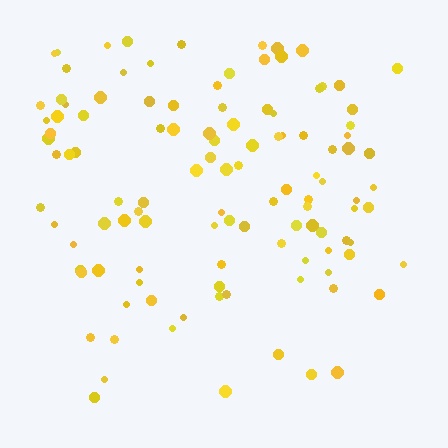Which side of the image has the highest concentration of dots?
The top.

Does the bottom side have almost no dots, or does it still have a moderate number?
Still a moderate number, just noticeably fewer than the top.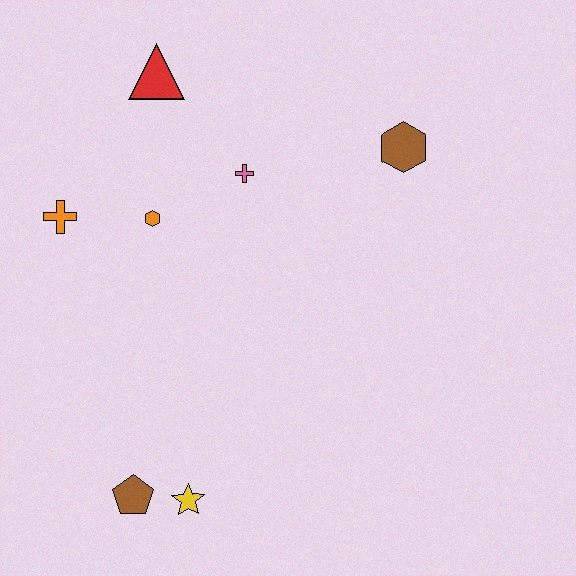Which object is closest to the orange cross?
The orange hexagon is closest to the orange cross.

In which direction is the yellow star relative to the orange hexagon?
The yellow star is below the orange hexagon.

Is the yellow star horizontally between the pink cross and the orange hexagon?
Yes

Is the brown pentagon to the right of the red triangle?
No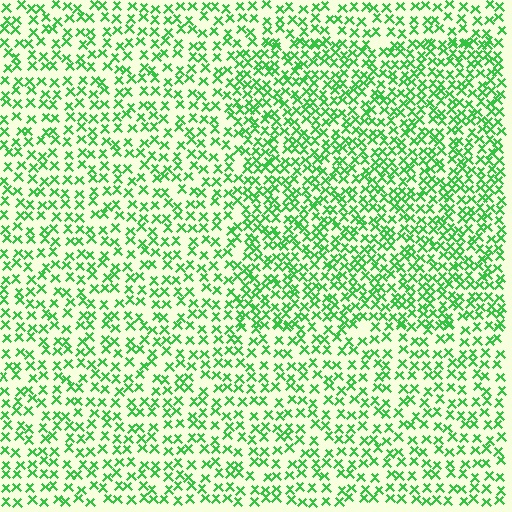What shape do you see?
I see a rectangle.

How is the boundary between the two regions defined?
The boundary is defined by a change in element density (approximately 1.6x ratio). All elements are the same color, size, and shape.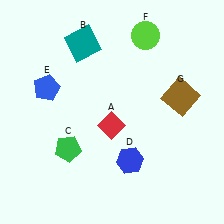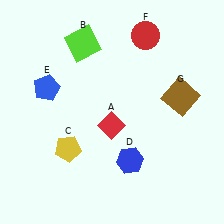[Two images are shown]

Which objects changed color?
B changed from teal to lime. C changed from green to yellow. F changed from lime to red.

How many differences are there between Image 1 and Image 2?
There are 3 differences between the two images.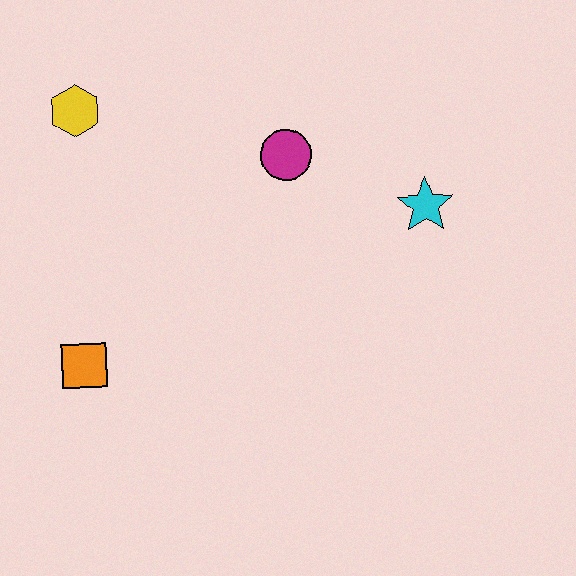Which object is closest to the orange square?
The yellow hexagon is closest to the orange square.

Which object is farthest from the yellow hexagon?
The cyan star is farthest from the yellow hexagon.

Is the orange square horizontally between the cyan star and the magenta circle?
No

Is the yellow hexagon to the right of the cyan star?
No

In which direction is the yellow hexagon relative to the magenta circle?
The yellow hexagon is to the left of the magenta circle.